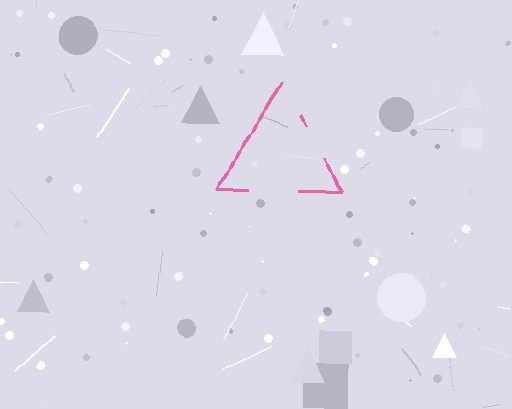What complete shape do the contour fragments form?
The contour fragments form a triangle.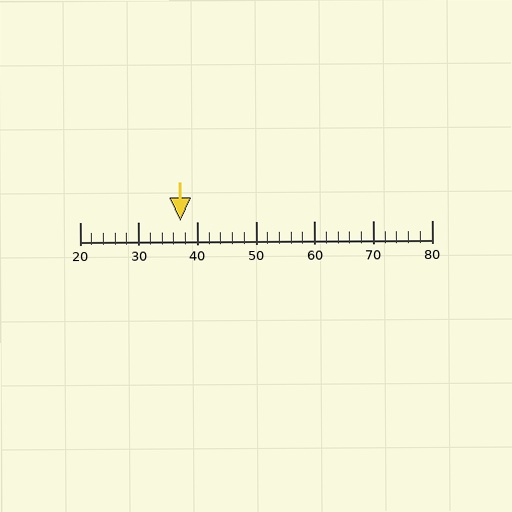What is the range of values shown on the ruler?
The ruler shows values from 20 to 80.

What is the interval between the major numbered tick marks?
The major tick marks are spaced 10 units apart.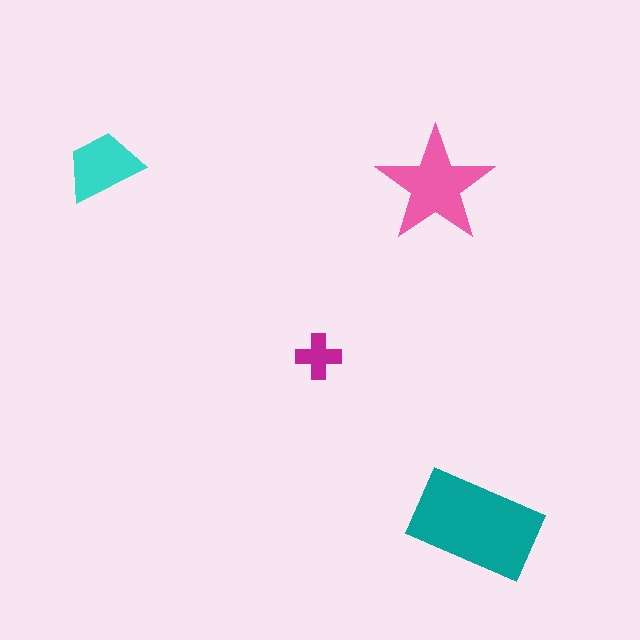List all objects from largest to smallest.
The teal rectangle, the pink star, the cyan trapezoid, the magenta cross.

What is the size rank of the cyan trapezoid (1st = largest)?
3rd.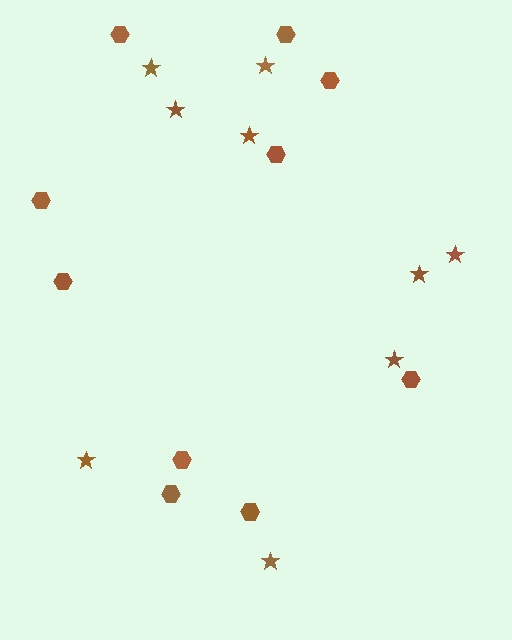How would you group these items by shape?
There are 2 groups: one group of hexagons (10) and one group of stars (9).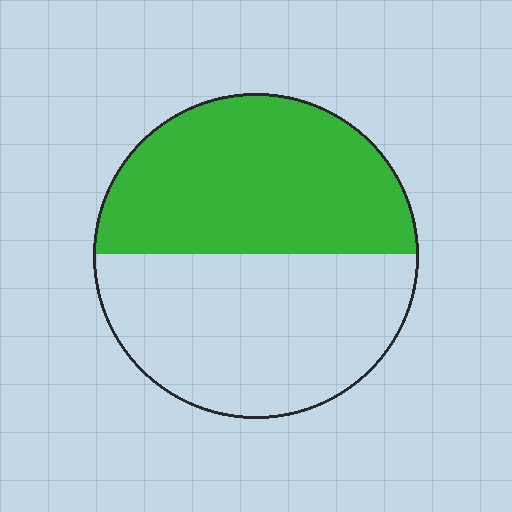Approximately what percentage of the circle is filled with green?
Approximately 50%.